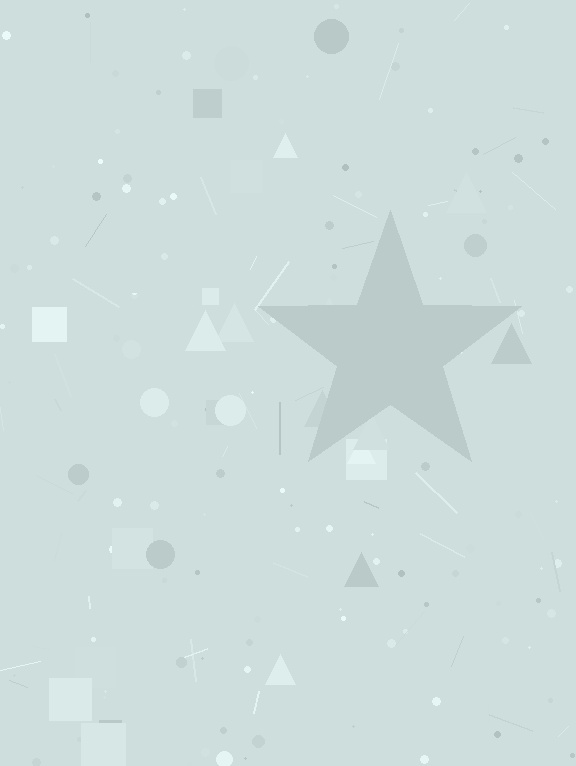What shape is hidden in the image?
A star is hidden in the image.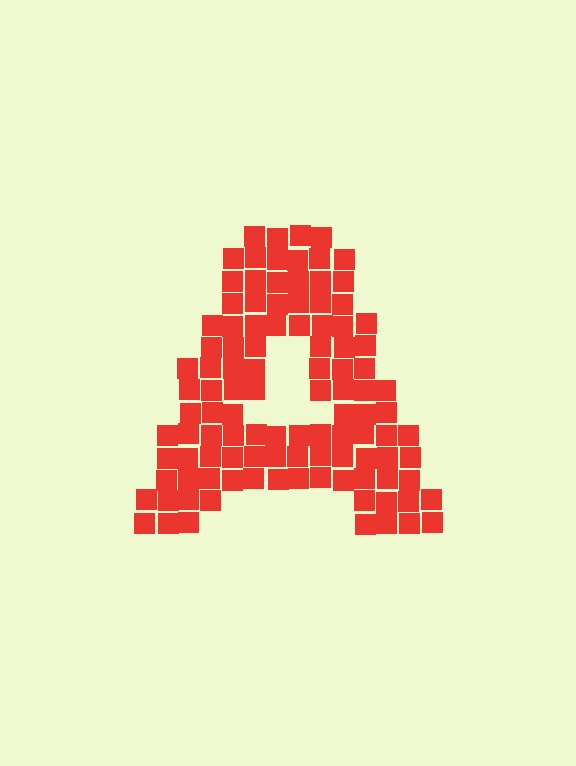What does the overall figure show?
The overall figure shows the letter A.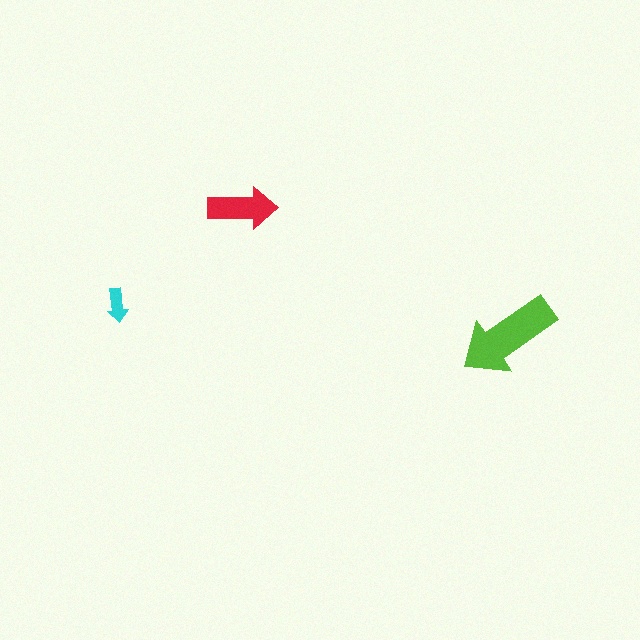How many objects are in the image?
There are 3 objects in the image.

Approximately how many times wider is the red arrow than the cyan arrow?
About 2 times wider.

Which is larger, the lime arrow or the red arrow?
The lime one.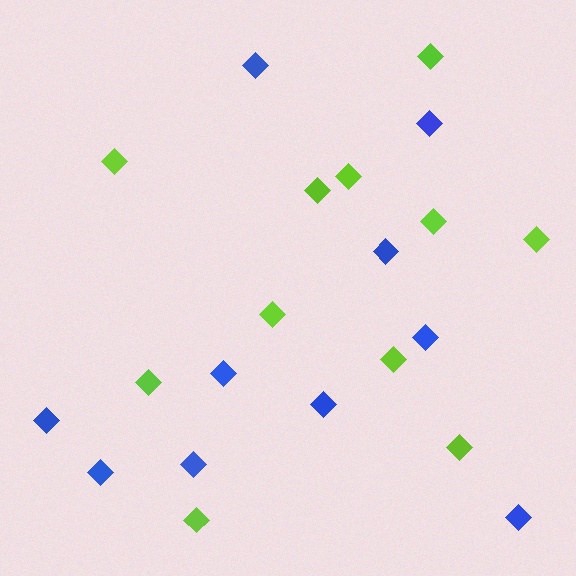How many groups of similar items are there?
There are 2 groups: one group of lime diamonds (11) and one group of blue diamonds (10).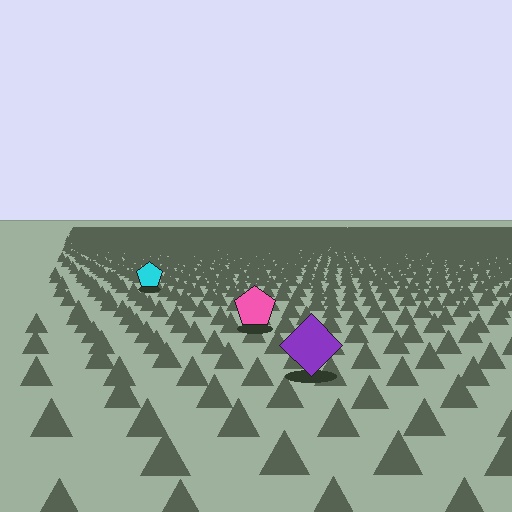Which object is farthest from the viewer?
The cyan pentagon is farthest from the viewer. It appears smaller and the ground texture around it is denser.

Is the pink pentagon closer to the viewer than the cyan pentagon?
Yes. The pink pentagon is closer — you can tell from the texture gradient: the ground texture is coarser near it.